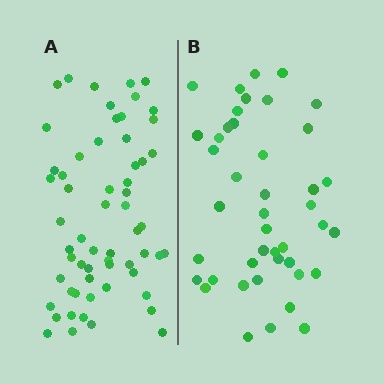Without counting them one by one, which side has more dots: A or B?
Region A (the left region) has more dots.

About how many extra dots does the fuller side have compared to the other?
Region A has approximately 15 more dots than region B.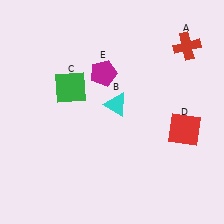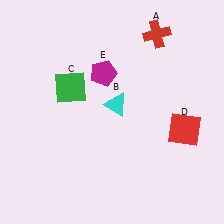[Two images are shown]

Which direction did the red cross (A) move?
The red cross (A) moved left.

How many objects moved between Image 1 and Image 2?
1 object moved between the two images.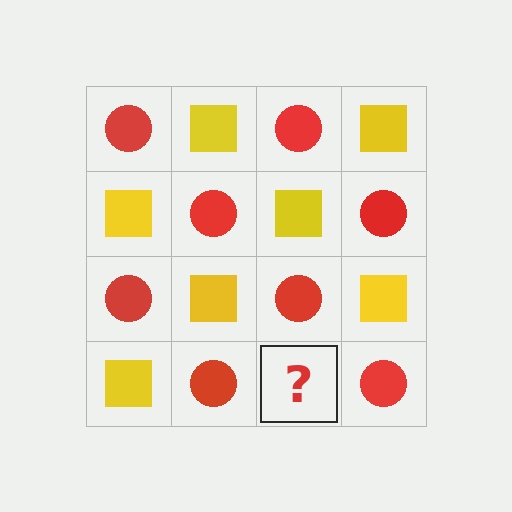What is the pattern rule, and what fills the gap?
The rule is that it alternates red circle and yellow square in a checkerboard pattern. The gap should be filled with a yellow square.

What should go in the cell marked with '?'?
The missing cell should contain a yellow square.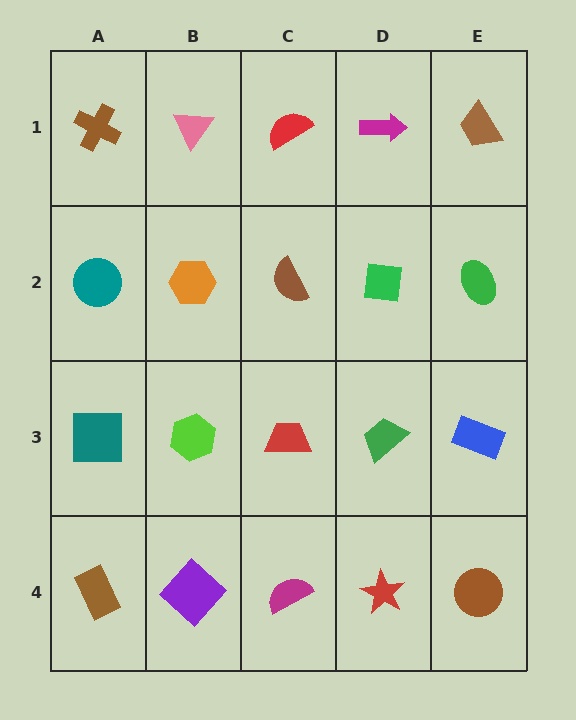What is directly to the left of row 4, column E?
A red star.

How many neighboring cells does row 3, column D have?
4.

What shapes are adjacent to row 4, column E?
A blue rectangle (row 3, column E), a red star (row 4, column D).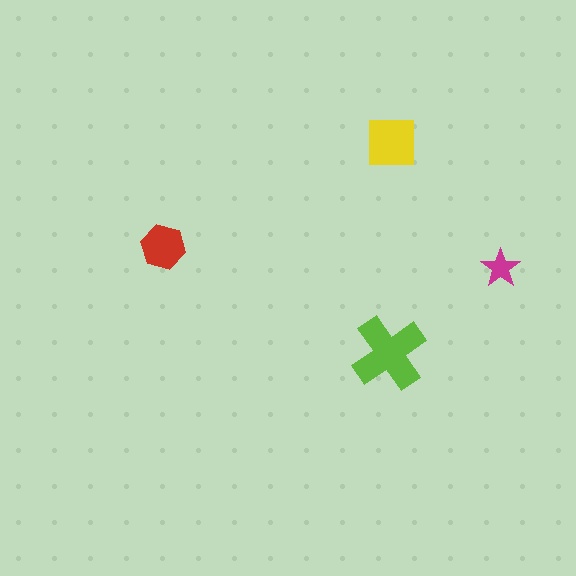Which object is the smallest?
The magenta star.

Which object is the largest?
The lime cross.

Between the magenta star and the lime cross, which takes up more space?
The lime cross.